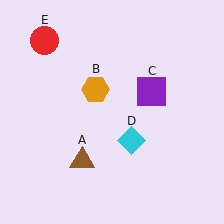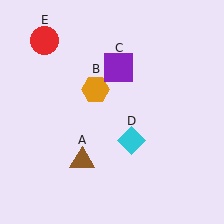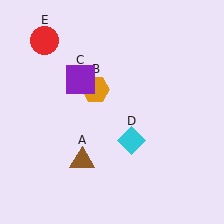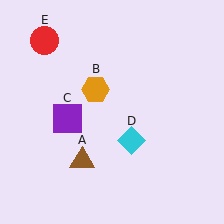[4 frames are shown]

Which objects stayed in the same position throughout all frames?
Brown triangle (object A) and orange hexagon (object B) and cyan diamond (object D) and red circle (object E) remained stationary.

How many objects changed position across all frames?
1 object changed position: purple square (object C).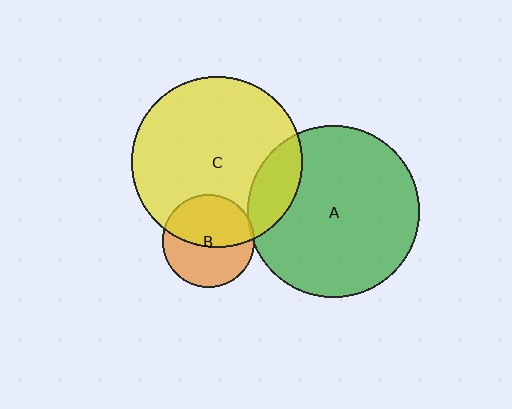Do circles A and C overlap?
Yes.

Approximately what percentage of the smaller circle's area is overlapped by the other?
Approximately 15%.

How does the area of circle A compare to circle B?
Approximately 3.5 times.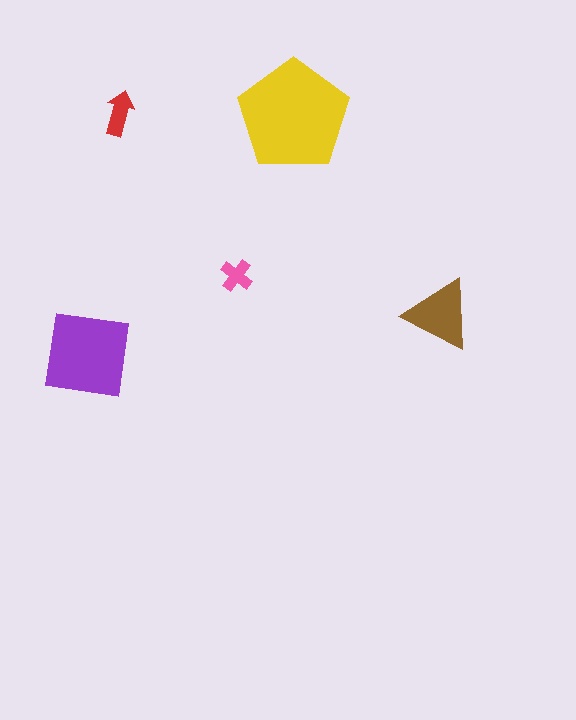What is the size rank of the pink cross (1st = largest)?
5th.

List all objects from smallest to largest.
The pink cross, the red arrow, the brown triangle, the purple square, the yellow pentagon.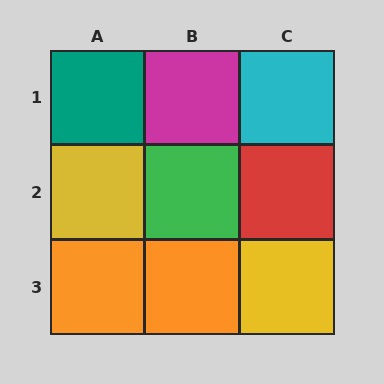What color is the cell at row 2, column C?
Red.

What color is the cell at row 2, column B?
Green.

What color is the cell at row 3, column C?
Yellow.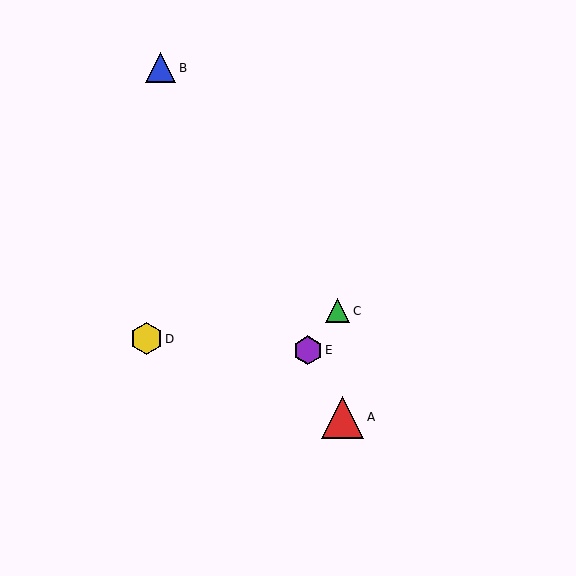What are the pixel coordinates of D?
Object D is at (146, 339).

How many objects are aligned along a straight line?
3 objects (A, B, E) are aligned along a straight line.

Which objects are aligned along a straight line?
Objects A, B, E are aligned along a straight line.